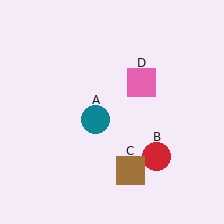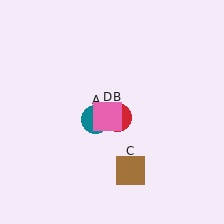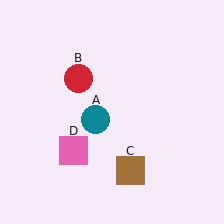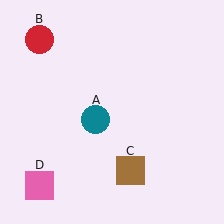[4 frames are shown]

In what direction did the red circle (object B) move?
The red circle (object B) moved up and to the left.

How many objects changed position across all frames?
2 objects changed position: red circle (object B), pink square (object D).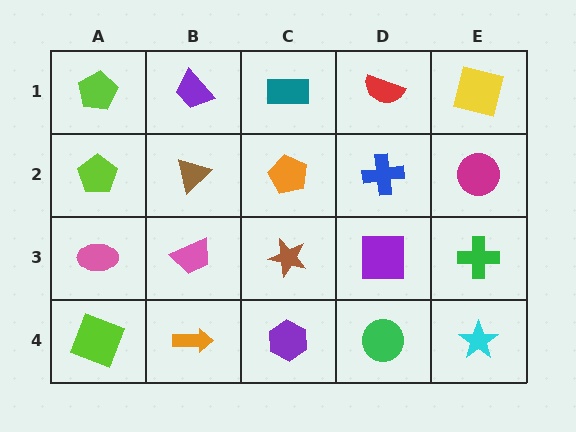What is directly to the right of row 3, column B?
A brown star.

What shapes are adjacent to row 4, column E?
A green cross (row 3, column E), a green circle (row 4, column D).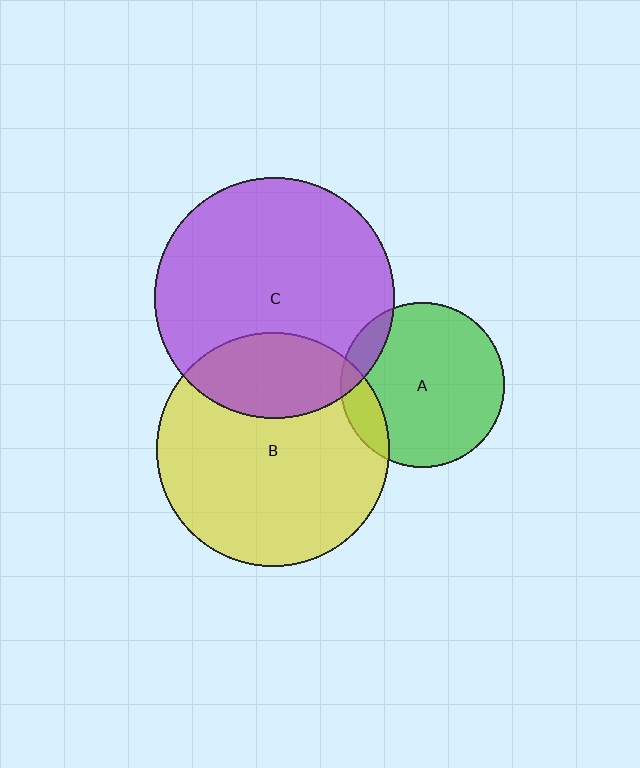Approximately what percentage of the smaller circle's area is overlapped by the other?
Approximately 10%.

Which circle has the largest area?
Circle C (purple).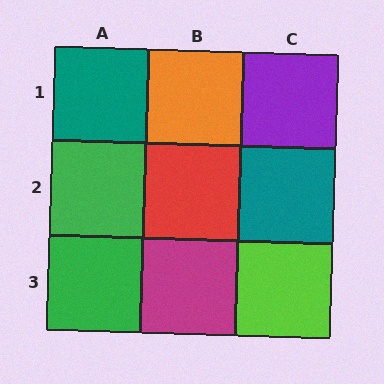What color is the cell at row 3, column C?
Lime.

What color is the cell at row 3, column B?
Magenta.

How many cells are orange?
1 cell is orange.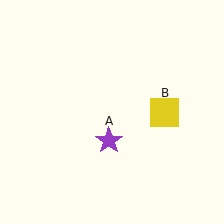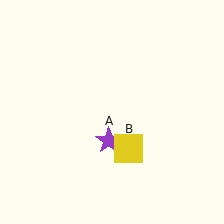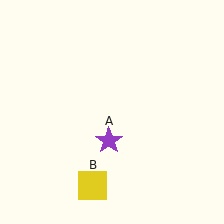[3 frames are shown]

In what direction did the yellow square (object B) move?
The yellow square (object B) moved down and to the left.